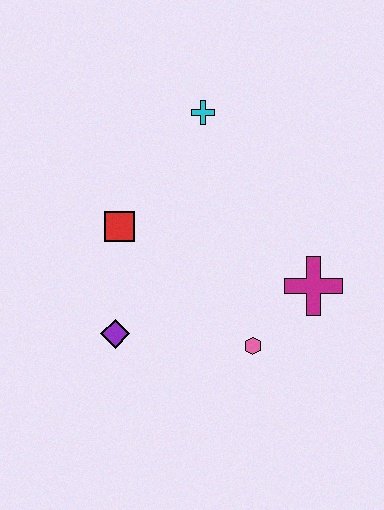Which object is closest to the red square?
The purple diamond is closest to the red square.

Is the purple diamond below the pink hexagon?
No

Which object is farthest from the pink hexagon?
The cyan cross is farthest from the pink hexagon.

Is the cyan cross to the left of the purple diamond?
No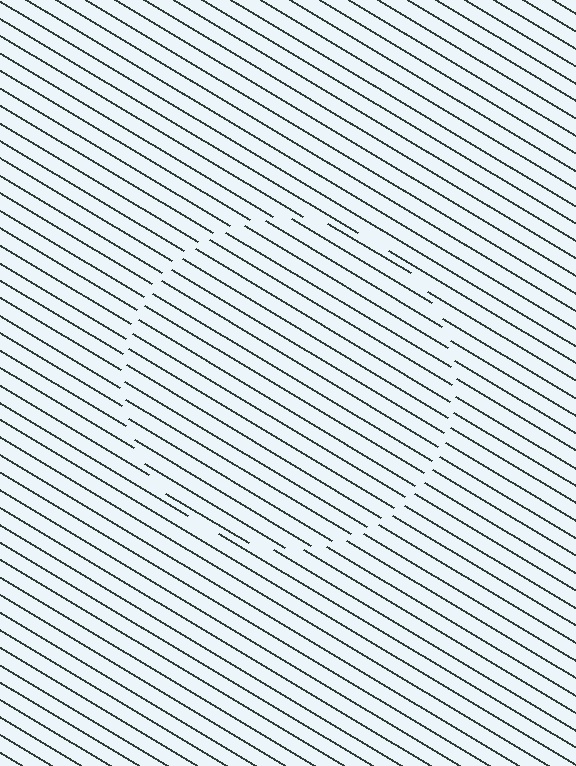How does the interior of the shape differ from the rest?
The interior of the shape contains the same grating, shifted by half a period — the contour is defined by the phase discontinuity where line-ends from the inner and outer gratings abut.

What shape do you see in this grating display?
An illusory circle. The interior of the shape contains the same grating, shifted by half a period — the contour is defined by the phase discontinuity where line-ends from the inner and outer gratings abut.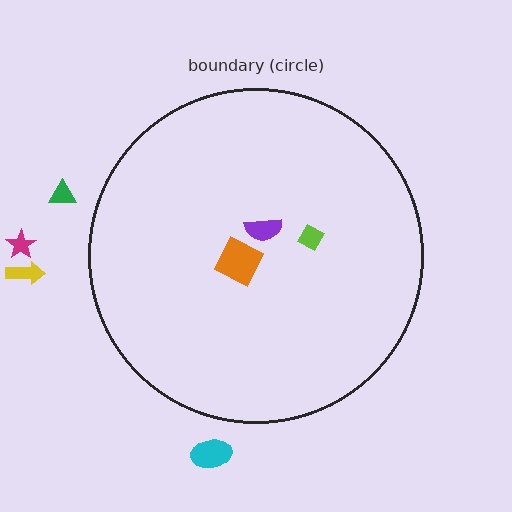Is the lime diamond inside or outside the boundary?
Inside.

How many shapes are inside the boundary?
3 inside, 4 outside.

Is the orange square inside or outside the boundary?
Inside.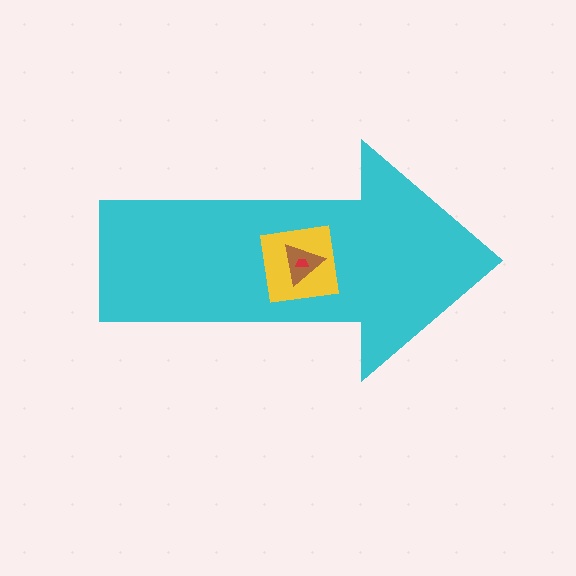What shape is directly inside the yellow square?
The brown triangle.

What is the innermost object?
The red trapezoid.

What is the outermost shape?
The cyan arrow.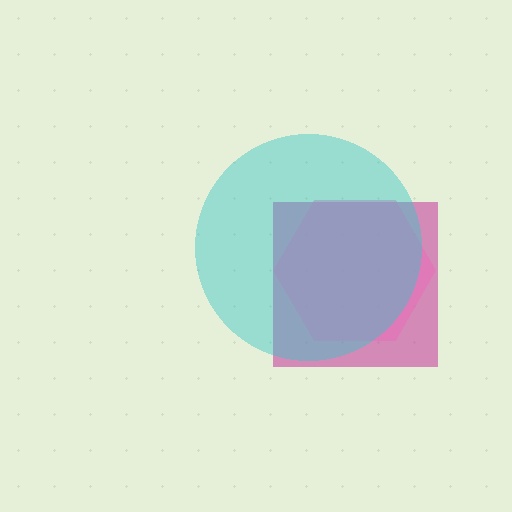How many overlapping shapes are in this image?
There are 3 overlapping shapes in the image.